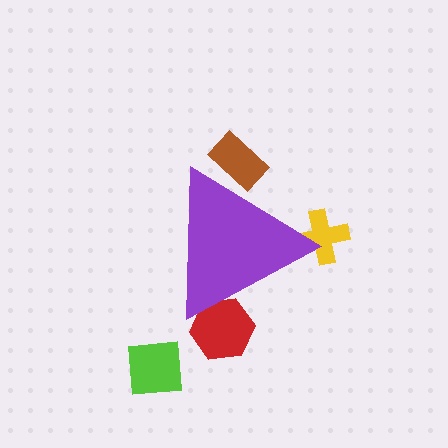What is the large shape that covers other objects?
A purple triangle.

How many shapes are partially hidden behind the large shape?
3 shapes are partially hidden.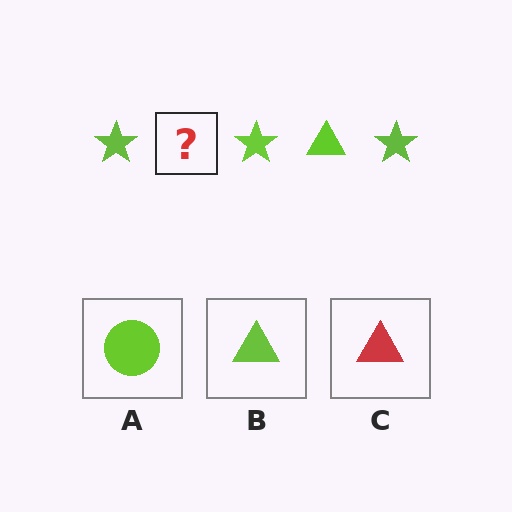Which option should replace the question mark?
Option B.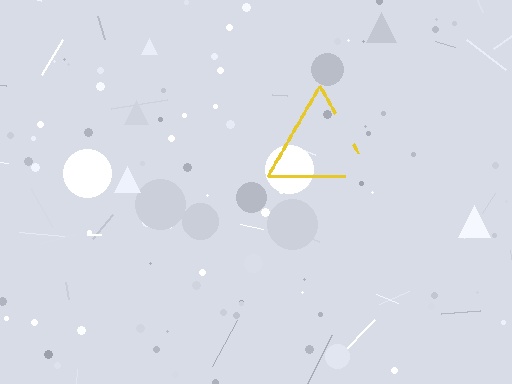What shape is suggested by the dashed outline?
The dashed outline suggests a triangle.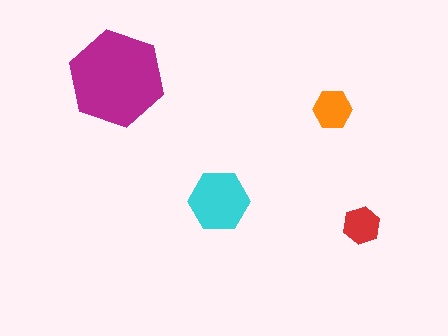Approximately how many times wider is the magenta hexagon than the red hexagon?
About 2.5 times wider.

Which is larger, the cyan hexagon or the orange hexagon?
The cyan one.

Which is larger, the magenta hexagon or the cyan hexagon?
The magenta one.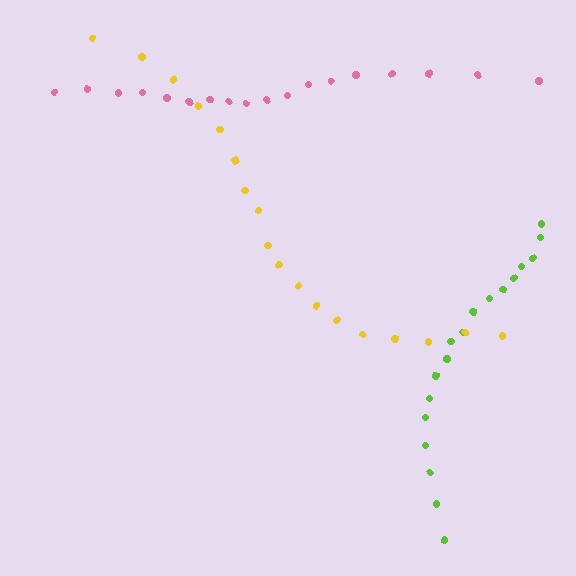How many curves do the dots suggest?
There are 3 distinct paths.